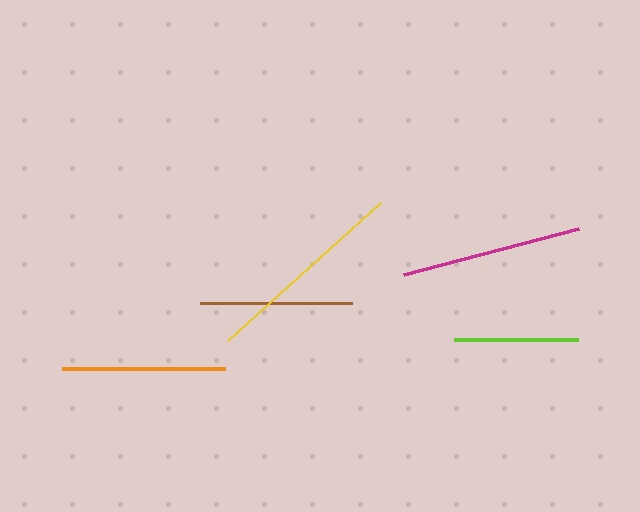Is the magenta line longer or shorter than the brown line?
The magenta line is longer than the brown line.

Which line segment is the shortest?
The lime line is the shortest at approximately 124 pixels.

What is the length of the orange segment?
The orange segment is approximately 163 pixels long.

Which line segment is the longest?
The yellow line is the longest at approximately 207 pixels.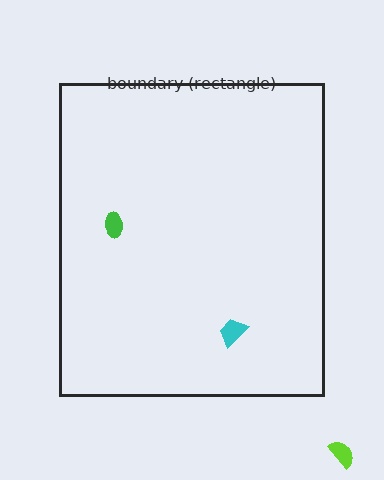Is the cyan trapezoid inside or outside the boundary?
Inside.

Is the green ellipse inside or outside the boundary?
Inside.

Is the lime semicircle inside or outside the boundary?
Outside.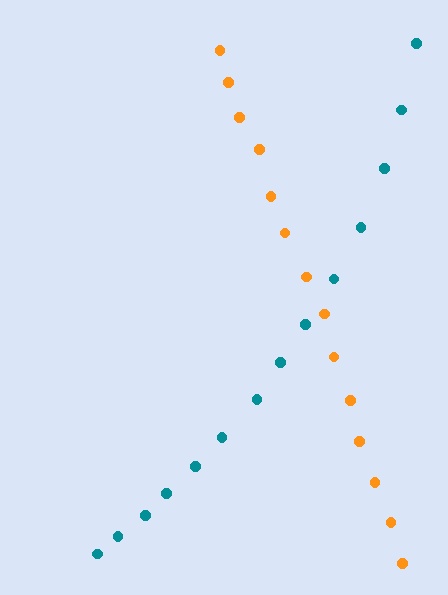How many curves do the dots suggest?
There are 2 distinct paths.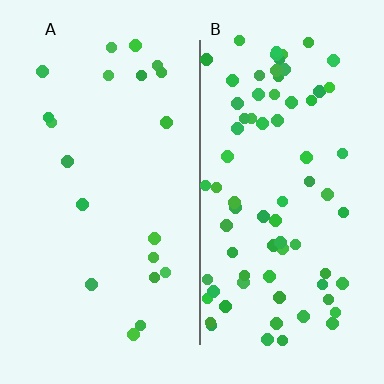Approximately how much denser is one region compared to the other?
Approximately 3.7× — region B over region A.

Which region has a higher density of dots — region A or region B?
B (the right).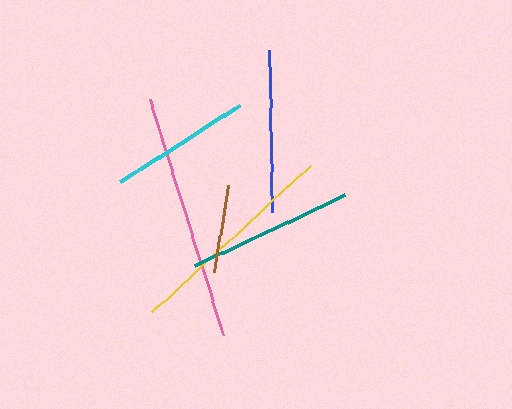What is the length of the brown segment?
The brown segment is approximately 89 pixels long.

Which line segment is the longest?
The pink line is the longest at approximately 247 pixels.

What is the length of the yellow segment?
The yellow segment is approximately 216 pixels long.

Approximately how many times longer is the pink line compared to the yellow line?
The pink line is approximately 1.1 times the length of the yellow line.